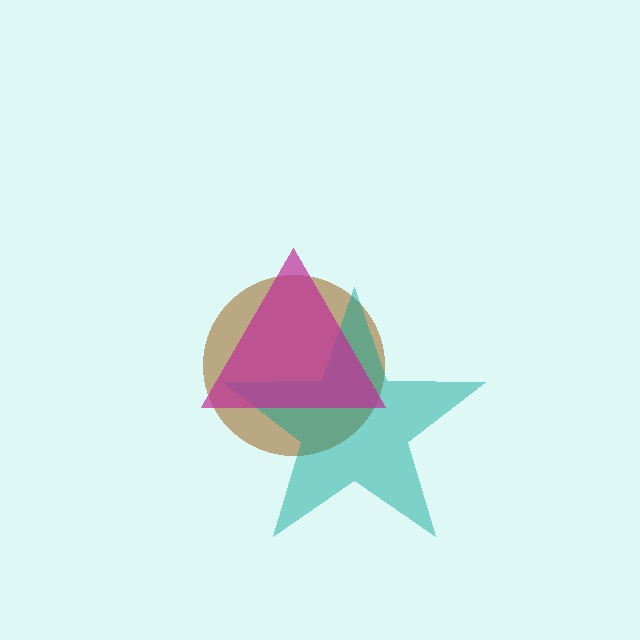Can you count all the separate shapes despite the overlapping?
Yes, there are 3 separate shapes.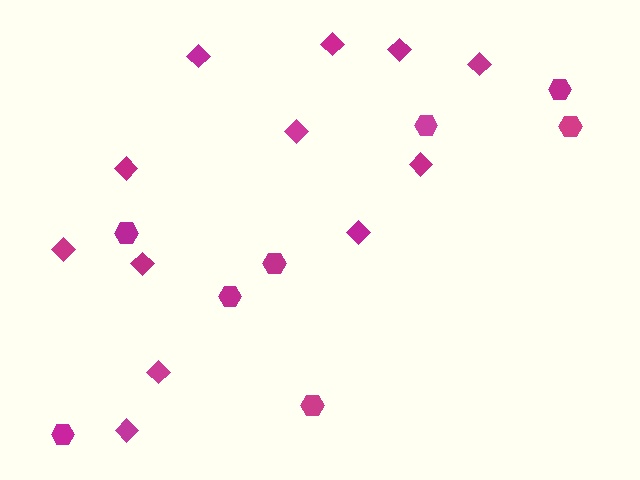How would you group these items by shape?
There are 2 groups: one group of diamonds (12) and one group of hexagons (8).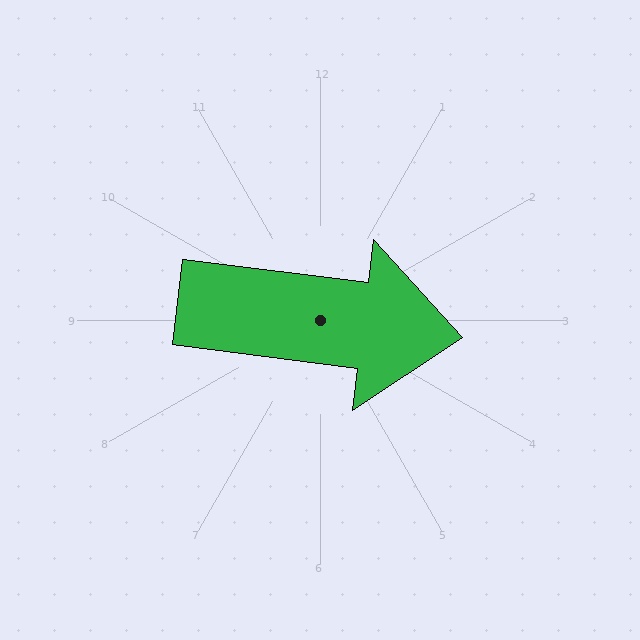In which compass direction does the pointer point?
East.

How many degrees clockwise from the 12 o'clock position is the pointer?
Approximately 97 degrees.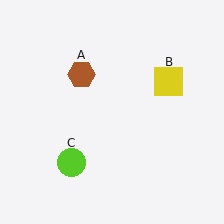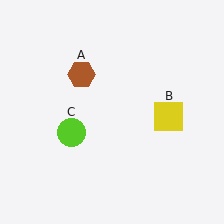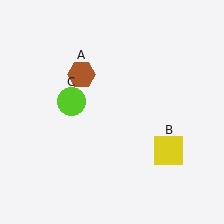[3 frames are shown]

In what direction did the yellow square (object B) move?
The yellow square (object B) moved down.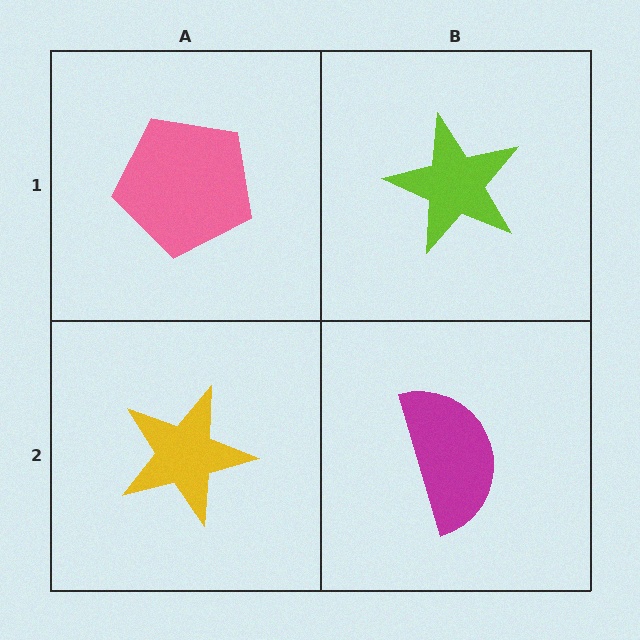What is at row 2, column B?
A magenta semicircle.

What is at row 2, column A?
A yellow star.